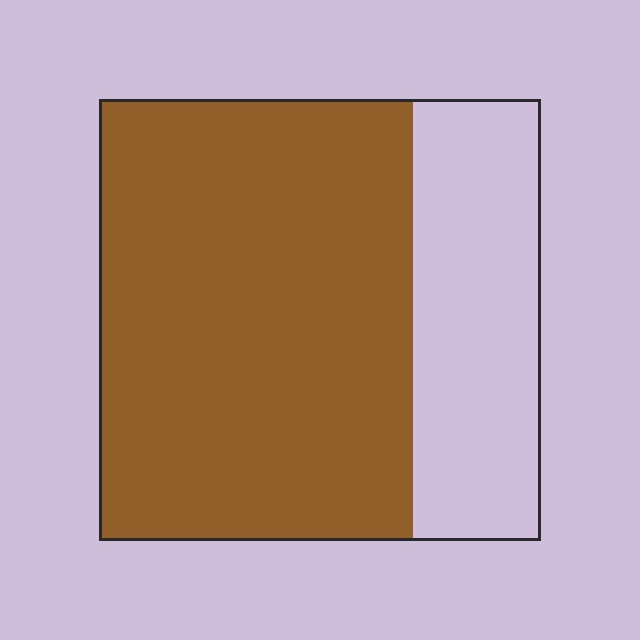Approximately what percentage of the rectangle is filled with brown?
Approximately 70%.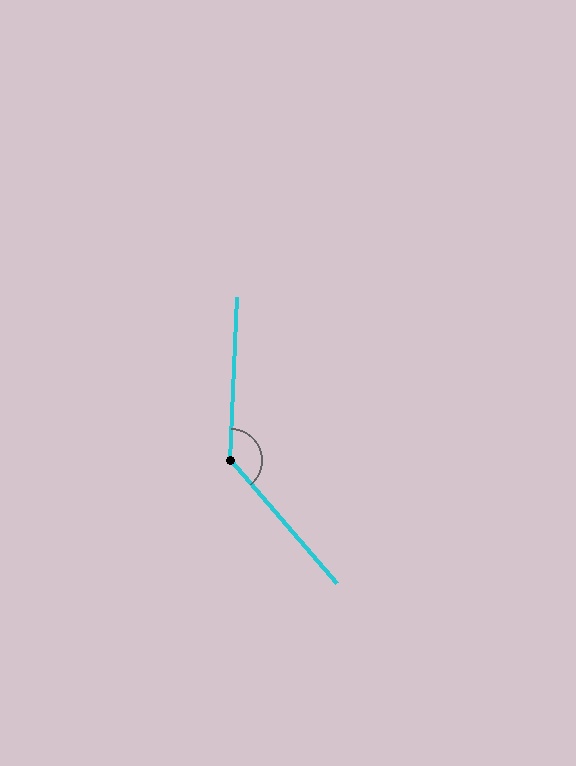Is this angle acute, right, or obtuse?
It is obtuse.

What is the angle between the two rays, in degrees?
Approximately 137 degrees.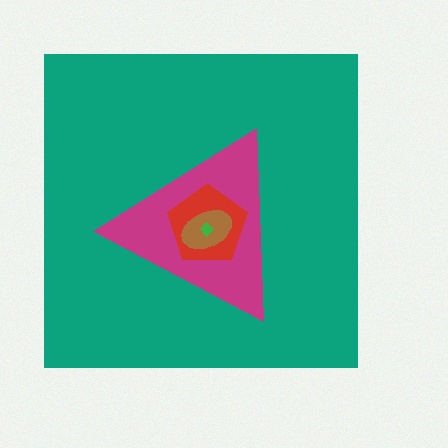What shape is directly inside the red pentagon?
The brown ellipse.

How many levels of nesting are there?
5.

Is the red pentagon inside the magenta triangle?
Yes.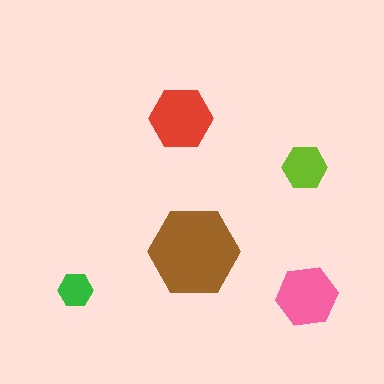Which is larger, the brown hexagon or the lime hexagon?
The brown one.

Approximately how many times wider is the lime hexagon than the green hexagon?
About 1.5 times wider.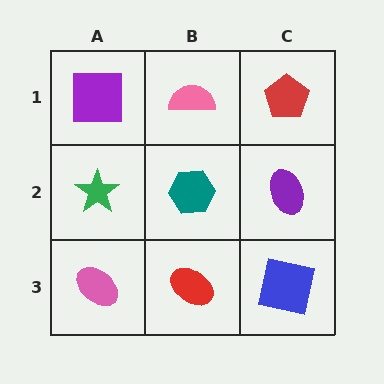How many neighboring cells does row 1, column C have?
2.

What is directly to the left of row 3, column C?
A red ellipse.